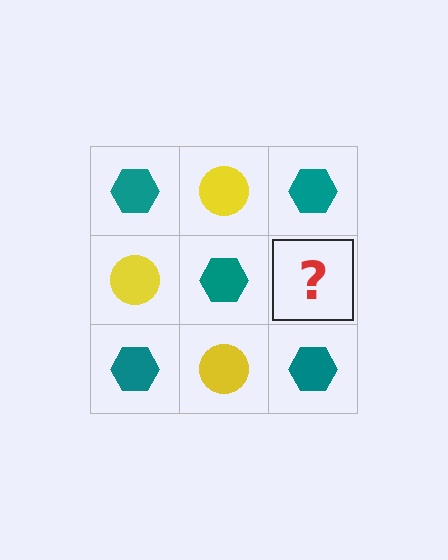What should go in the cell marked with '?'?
The missing cell should contain a yellow circle.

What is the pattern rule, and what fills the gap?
The rule is that it alternates teal hexagon and yellow circle in a checkerboard pattern. The gap should be filled with a yellow circle.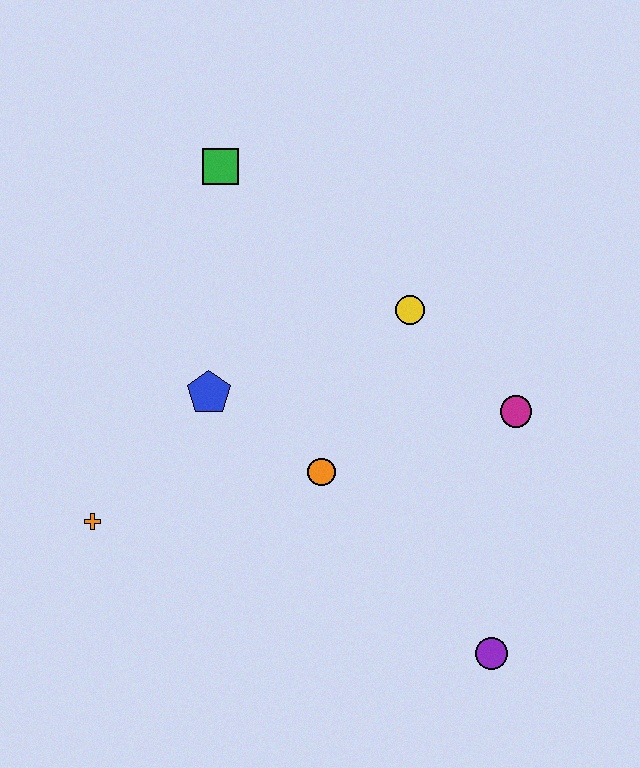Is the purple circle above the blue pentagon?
No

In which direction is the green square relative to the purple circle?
The green square is above the purple circle.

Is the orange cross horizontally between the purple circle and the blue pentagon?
No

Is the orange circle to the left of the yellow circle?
Yes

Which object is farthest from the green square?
The purple circle is farthest from the green square.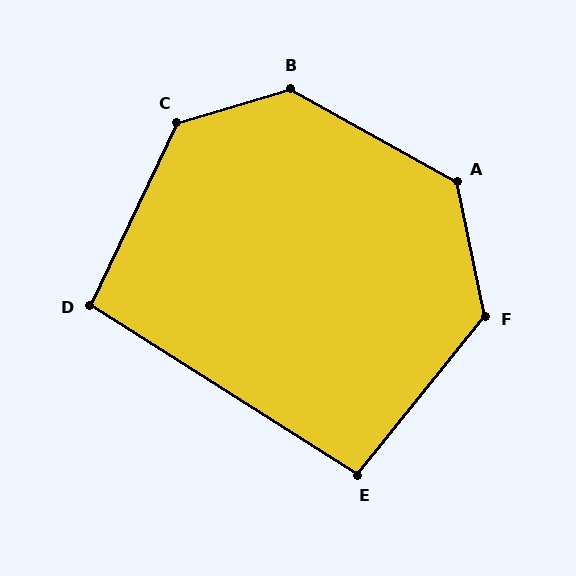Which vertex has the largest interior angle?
B, at approximately 134 degrees.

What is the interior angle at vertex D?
Approximately 97 degrees (obtuse).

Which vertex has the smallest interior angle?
E, at approximately 97 degrees.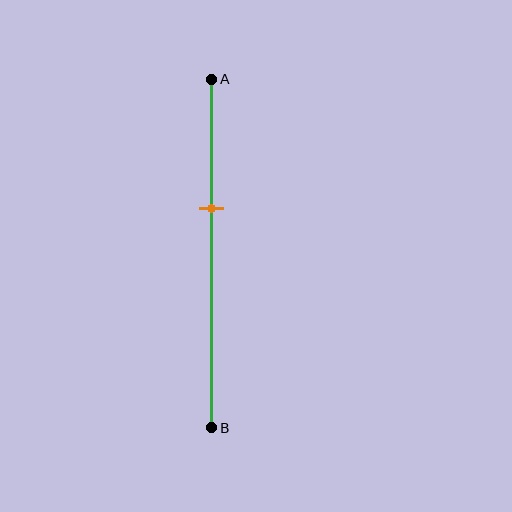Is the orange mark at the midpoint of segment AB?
No, the mark is at about 35% from A, not at the 50% midpoint.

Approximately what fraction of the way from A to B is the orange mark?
The orange mark is approximately 35% of the way from A to B.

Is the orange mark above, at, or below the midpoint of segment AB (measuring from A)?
The orange mark is above the midpoint of segment AB.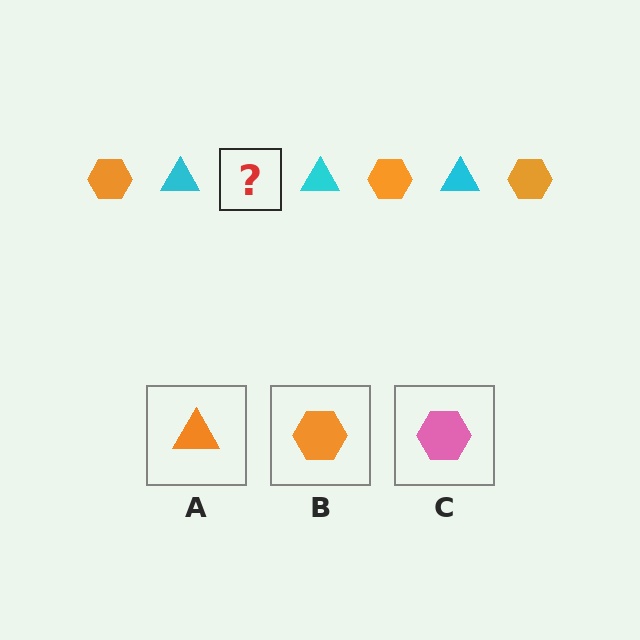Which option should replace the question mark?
Option B.